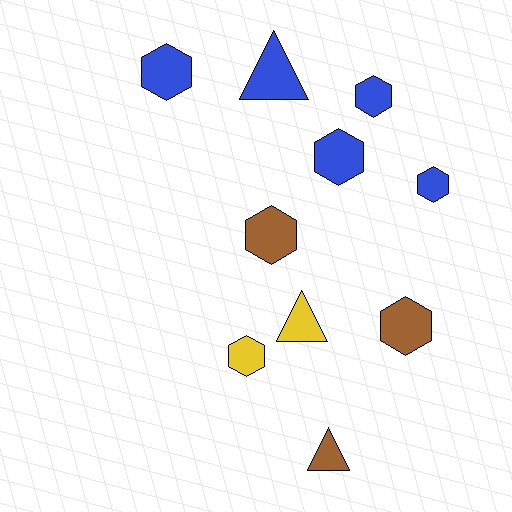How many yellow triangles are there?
There is 1 yellow triangle.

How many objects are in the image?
There are 10 objects.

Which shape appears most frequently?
Hexagon, with 7 objects.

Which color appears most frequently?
Blue, with 5 objects.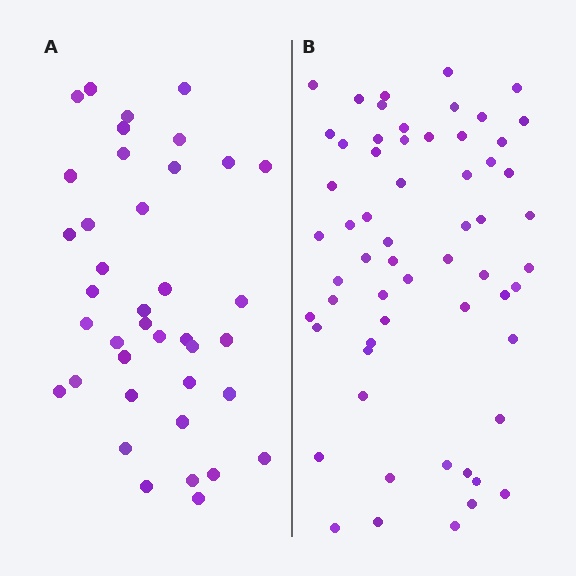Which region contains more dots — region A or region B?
Region B (the right region) has more dots.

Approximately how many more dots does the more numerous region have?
Region B has approximately 20 more dots than region A.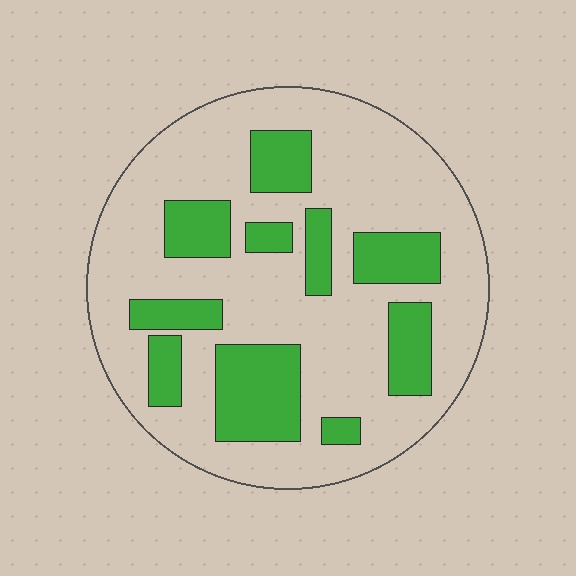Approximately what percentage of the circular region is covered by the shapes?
Approximately 30%.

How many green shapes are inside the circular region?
10.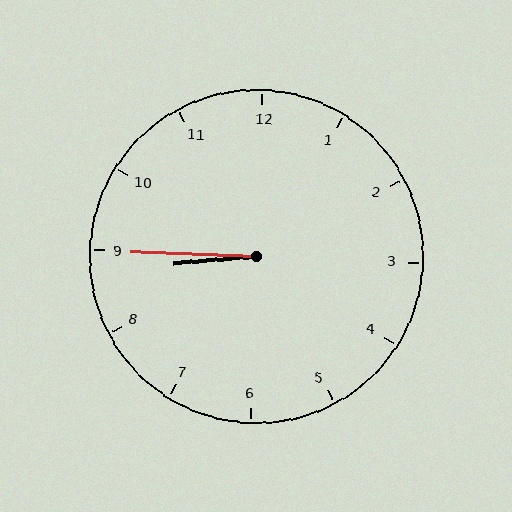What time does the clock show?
8:45.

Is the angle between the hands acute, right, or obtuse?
It is acute.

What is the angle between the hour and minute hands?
Approximately 8 degrees.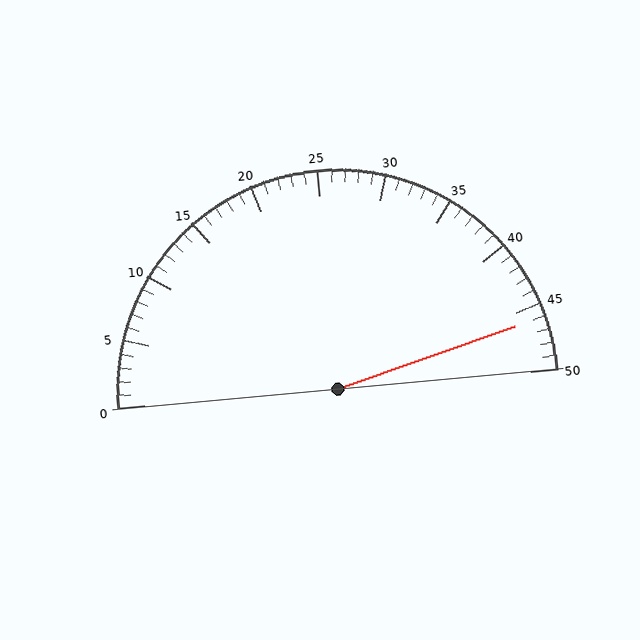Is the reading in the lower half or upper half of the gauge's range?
The reading is in the upper half of the range (0 to 50).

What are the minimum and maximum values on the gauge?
The gauge ranges from 0 to 50.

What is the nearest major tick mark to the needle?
The nearest major tick mark is 45.